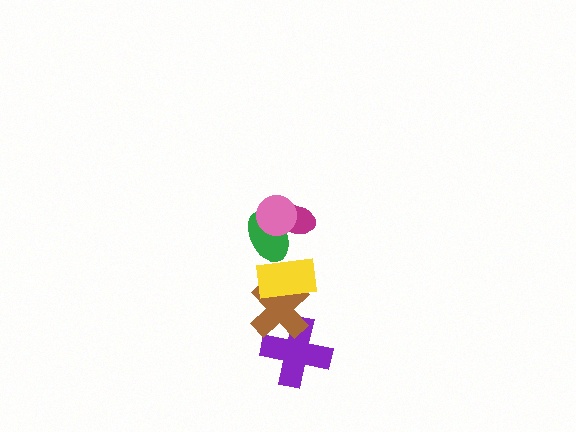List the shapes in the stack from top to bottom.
From top to bottom: the pink circle, the magenta ellipse, the green ellipse, the yellow rectangle, the brown cross, the purple cross.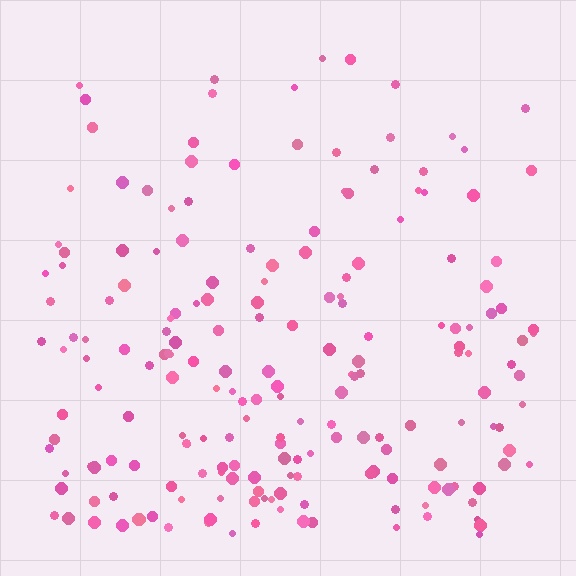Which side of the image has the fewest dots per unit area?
The top.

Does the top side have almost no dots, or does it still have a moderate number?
Still a moderate number, just noticeably fewer than the bottom.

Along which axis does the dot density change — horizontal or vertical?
Vertical.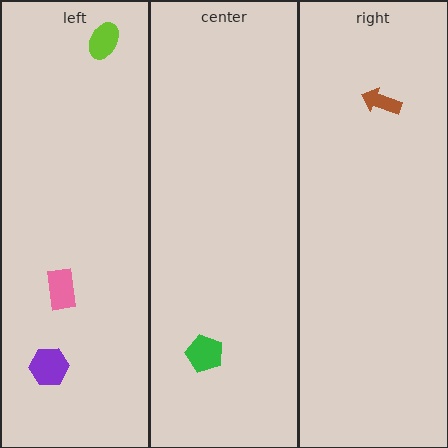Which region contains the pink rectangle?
The left region.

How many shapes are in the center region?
1.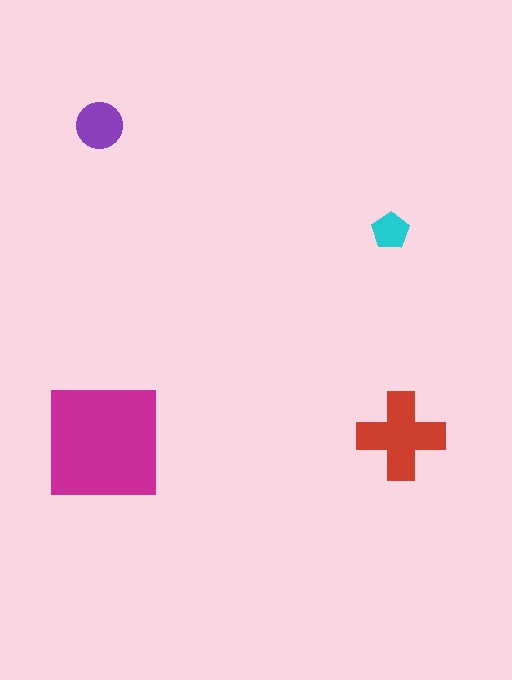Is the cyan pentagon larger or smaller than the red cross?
Smaller.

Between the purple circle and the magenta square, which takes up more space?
The magenta square.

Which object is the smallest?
The cyan pentagon.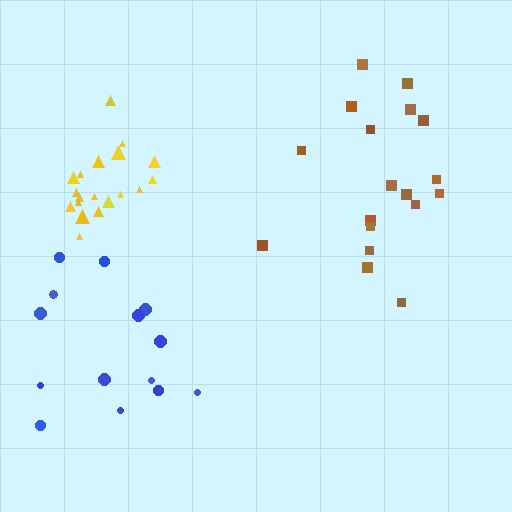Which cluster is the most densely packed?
Yellow.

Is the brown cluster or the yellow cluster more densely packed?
Yellow.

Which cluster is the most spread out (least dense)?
Blue.